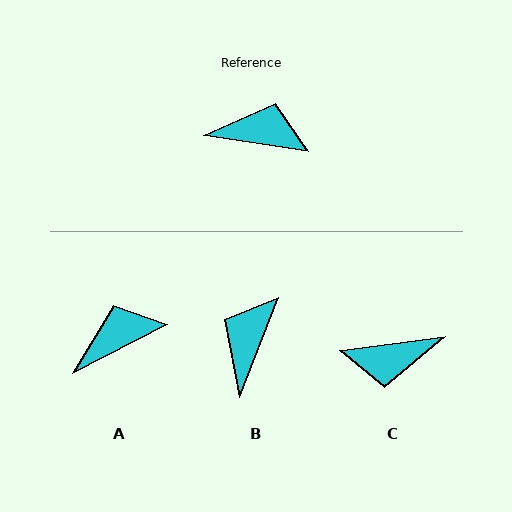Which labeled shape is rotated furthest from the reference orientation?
C, about 164 degrees away.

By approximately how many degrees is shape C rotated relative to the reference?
Approximately 164 degrees clockwise.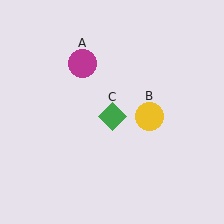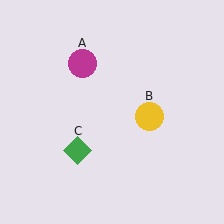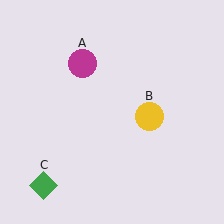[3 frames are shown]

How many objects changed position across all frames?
1 object changed position: green diamond (object C).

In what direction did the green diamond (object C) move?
The green diamond (object C) moved down and to the left.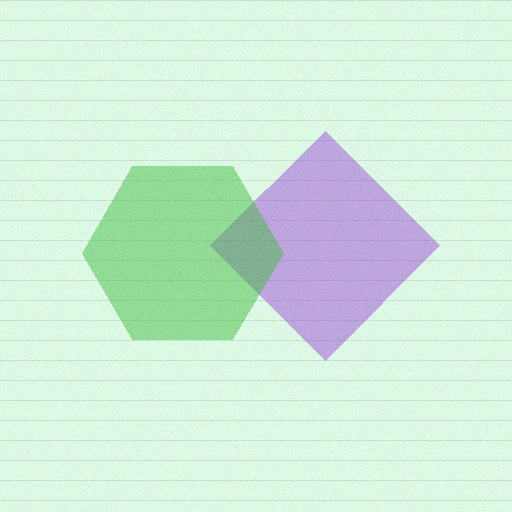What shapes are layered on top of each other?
The layered shapes are: a purple diamond, a green hexagon.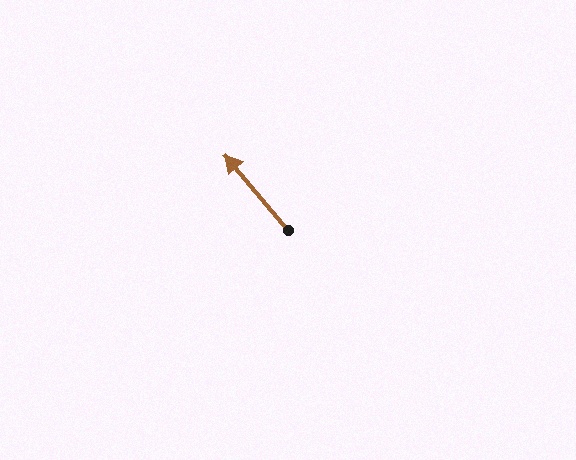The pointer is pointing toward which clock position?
Roughly 11 o'clock.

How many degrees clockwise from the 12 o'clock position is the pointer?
Approximately 320 degrees.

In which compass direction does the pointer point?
Northwest.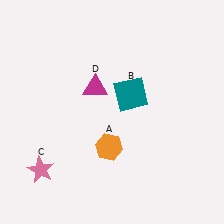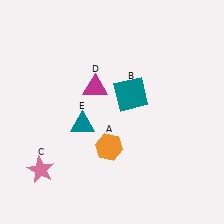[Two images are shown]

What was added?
A teal triangle (E) was added in Image 2.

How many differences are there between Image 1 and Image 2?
There is 1 difference between the two images.